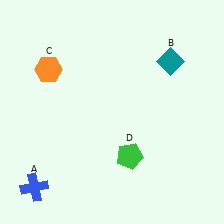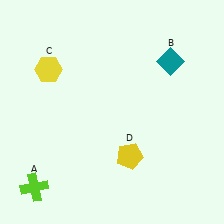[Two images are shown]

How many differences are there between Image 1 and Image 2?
There are 3 differences between the two images.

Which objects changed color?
A changed from blue to lime. C changed from orange to yellow. D changed from green to yellow.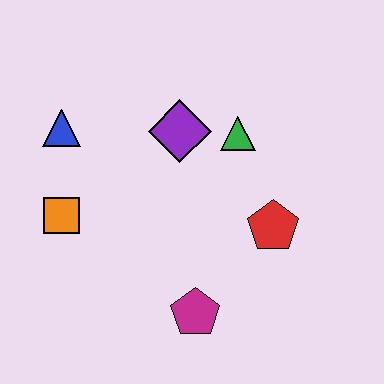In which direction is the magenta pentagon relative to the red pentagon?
The magenta pentagon is below the red pentagon.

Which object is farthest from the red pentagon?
The blue triangle is farthest from the red pentagon.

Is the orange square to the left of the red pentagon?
Yes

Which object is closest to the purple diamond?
The green triangle is closest to the purple diamond.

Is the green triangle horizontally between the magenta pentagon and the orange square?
No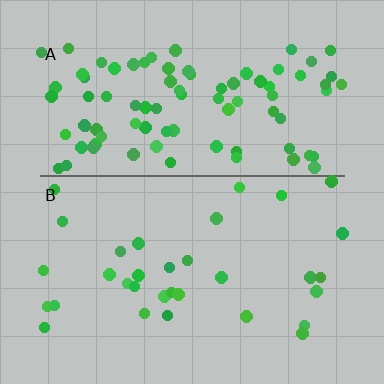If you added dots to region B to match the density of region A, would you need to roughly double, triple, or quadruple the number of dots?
Approximately triple.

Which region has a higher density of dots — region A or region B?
A (the top).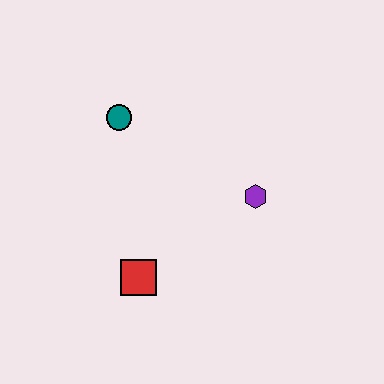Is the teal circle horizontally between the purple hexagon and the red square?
No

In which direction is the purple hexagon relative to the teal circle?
The purple hexagon is to the right of the teal circle.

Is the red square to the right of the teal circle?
Yes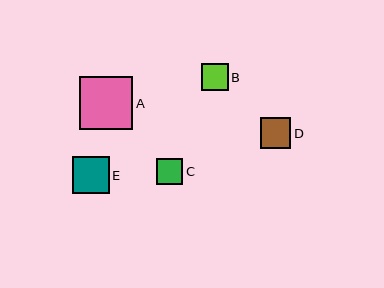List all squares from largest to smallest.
From largest to smallest: A, E, D, B, C.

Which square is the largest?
Square A is the largest with a size of approximately 53 pixels.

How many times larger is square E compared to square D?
Square E is approximately 1.2 times the size of square D.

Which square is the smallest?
Square C is the smallest with a size of approximately 26 pixels.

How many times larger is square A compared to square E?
Square A is approximately 1.4 times the size of square E.